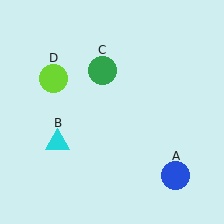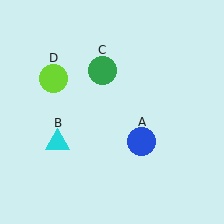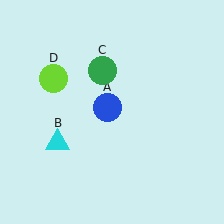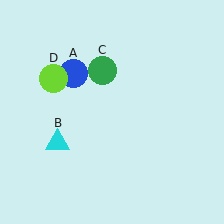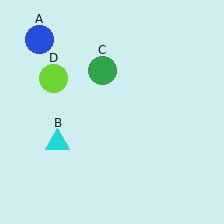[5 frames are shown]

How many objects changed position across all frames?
1 object changed position: blue circle (object A).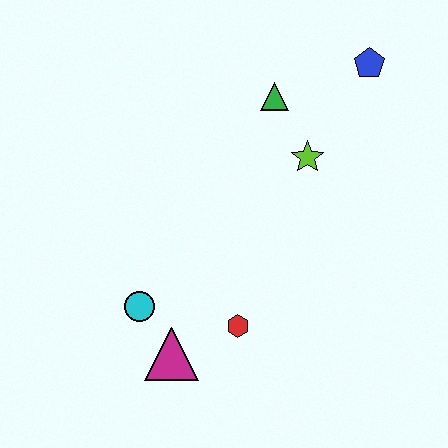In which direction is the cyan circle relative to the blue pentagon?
The cyan circle is below the blue pentagon.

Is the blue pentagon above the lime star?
Yes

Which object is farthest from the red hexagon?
The blue pentagon is farthest from the red hexagon.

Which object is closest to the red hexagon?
The magenta triangle is closest to the red hexagon.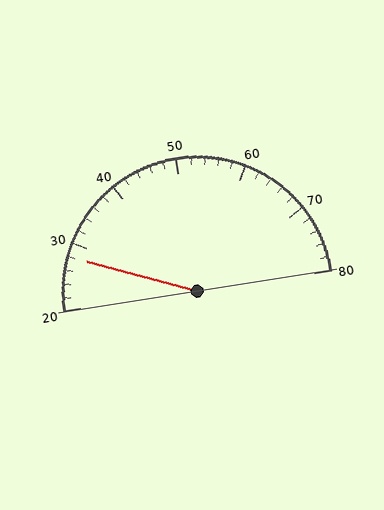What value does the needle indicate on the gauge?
The needle indicates approximately 28.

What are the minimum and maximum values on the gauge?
The gauge ranges from 20 to 80.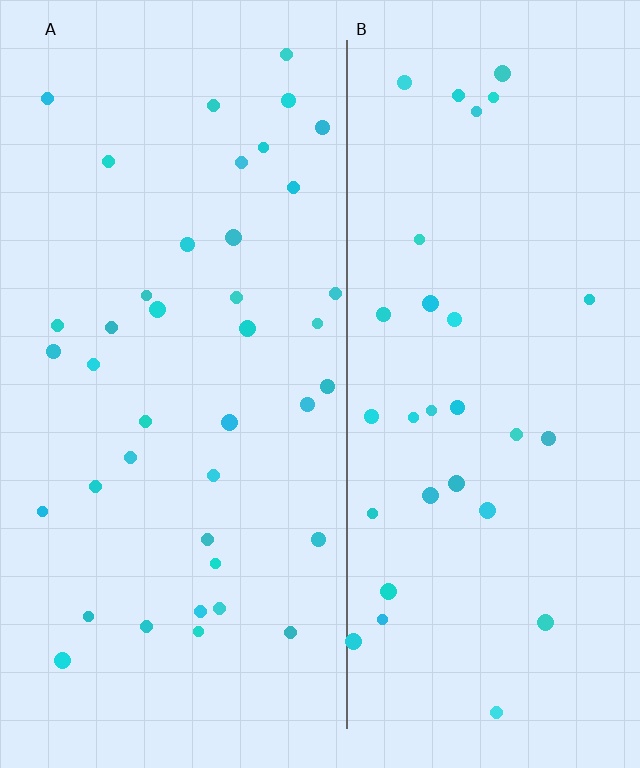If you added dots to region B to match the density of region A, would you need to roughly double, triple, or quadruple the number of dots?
Approximately double.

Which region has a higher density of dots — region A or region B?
A (the left).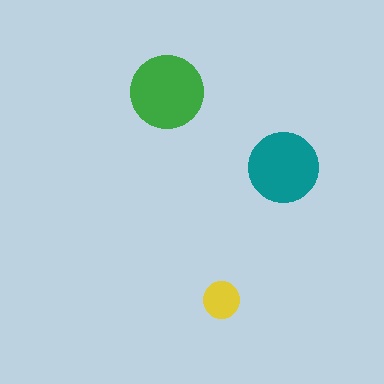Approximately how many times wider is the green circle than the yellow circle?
About 2 times wider.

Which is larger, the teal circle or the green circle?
The green one.